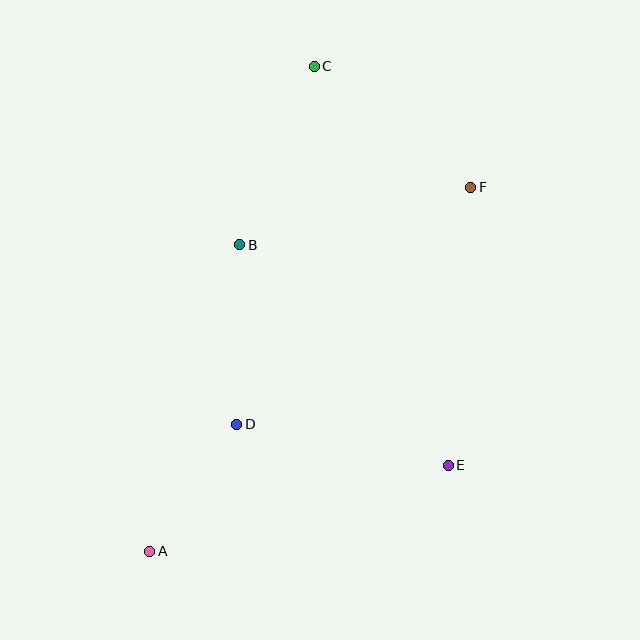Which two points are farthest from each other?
Points A and C are farthest from each other.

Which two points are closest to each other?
Points A and D are closest to each other.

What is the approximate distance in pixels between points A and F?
The distance between A and F is approximately 485 pixels.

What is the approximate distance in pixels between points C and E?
The distance between C and E is approximately 421 pixels.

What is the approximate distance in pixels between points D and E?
The distance between D and E is approximately 215 pixels.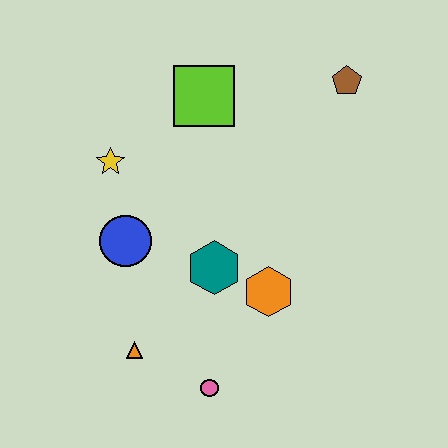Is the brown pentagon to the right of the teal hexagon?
Yes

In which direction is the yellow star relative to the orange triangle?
The yellow star is above the orange triangle.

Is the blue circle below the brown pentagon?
Yes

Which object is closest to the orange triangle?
The pink circle is closest to the orange triangle.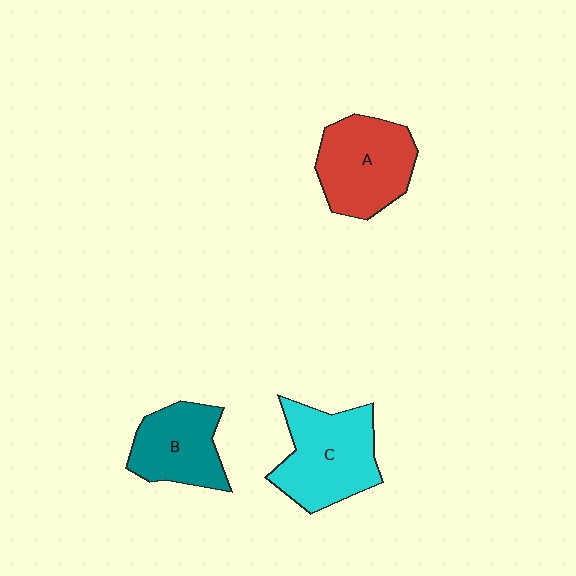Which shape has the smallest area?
Shape B (teal).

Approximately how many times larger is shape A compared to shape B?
Approximately 1.2 times.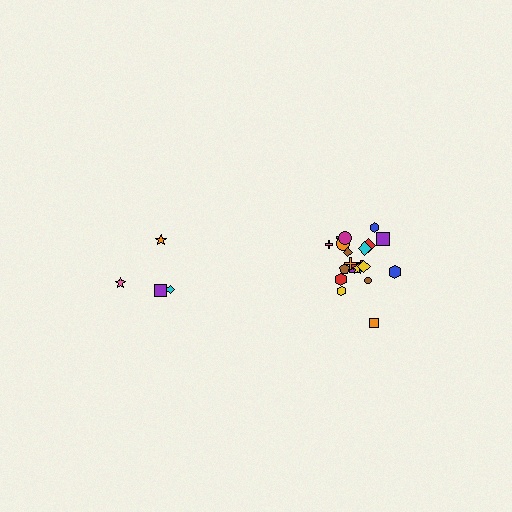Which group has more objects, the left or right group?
The right group.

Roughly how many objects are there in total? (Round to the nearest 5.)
Roughly 25 objects in total.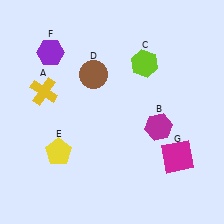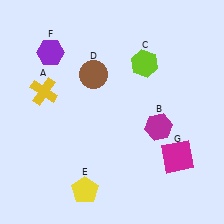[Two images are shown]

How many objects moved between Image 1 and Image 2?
1 object moved between the two images.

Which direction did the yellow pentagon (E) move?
The yellow pentagon (E) moved down.